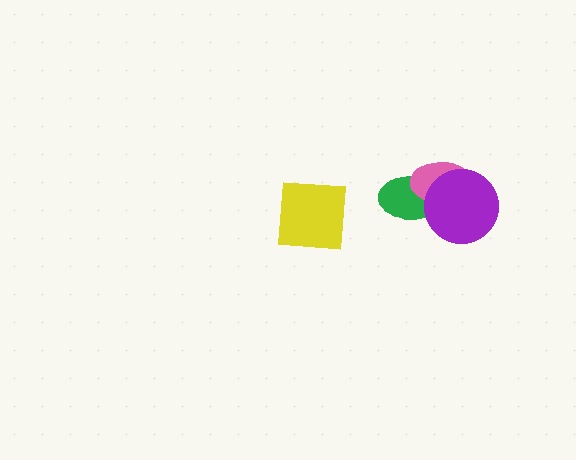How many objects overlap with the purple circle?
2 objects overlap with the purple circle.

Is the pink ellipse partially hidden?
Yes, it is partially covered by another shape.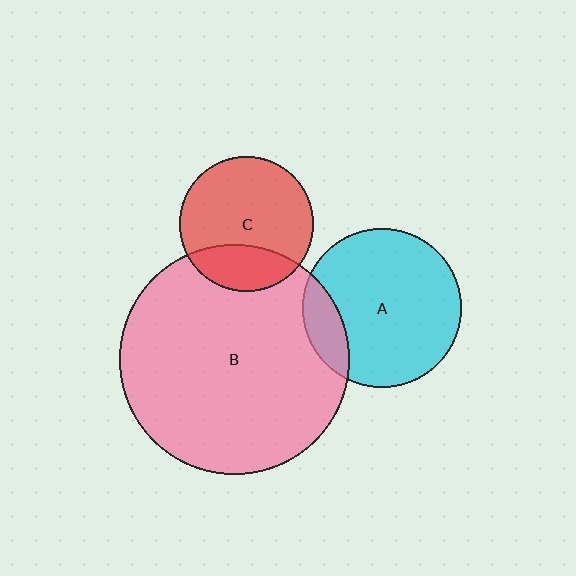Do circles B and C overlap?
Yes.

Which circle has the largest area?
Circle B (pink).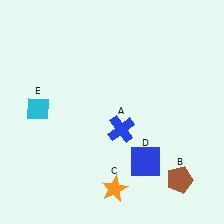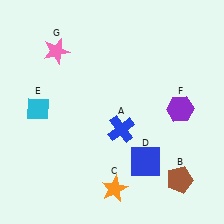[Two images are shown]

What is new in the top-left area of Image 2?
A pink star (G) was added in the top-left area of Image 2.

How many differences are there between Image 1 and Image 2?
There are 2 differences between the two images.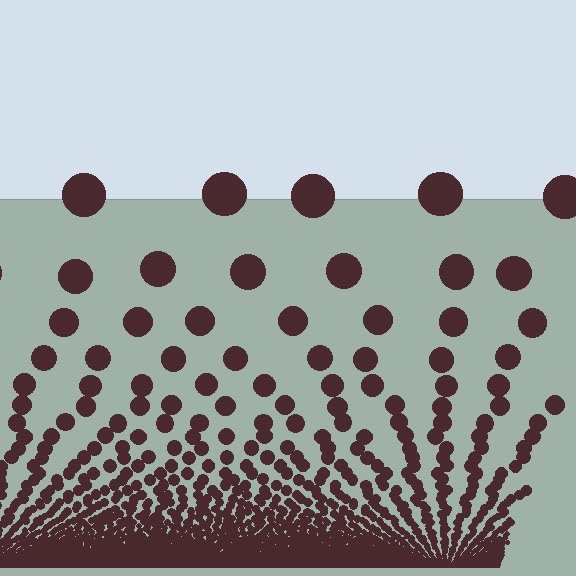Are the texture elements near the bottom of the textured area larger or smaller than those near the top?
Smaller. The gradient is inverted — elements near the bottom are smaller and denser.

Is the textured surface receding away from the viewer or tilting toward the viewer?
The surface appears to tilt toward the viewer. Texture elements get larger and sparser toward the top.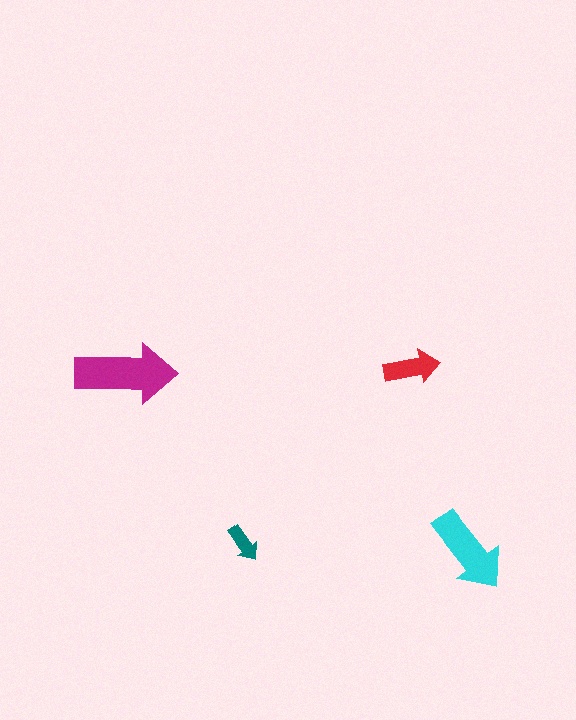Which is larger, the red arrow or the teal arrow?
The red one.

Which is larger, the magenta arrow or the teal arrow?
The magenta one.